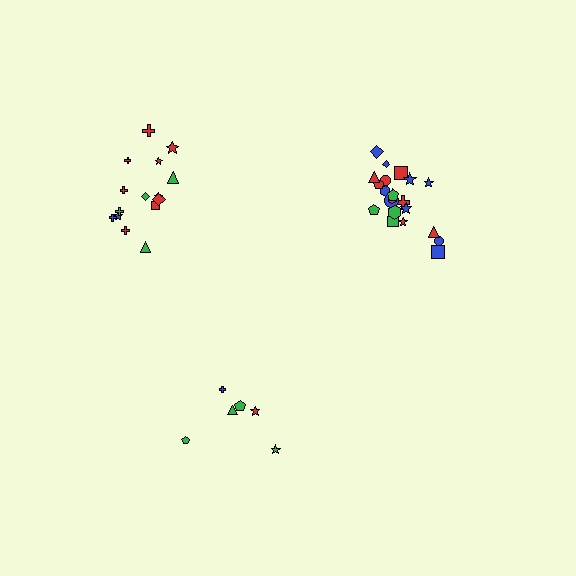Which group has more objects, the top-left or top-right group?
The top-right group.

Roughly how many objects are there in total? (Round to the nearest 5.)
Roughly 45 objects in total.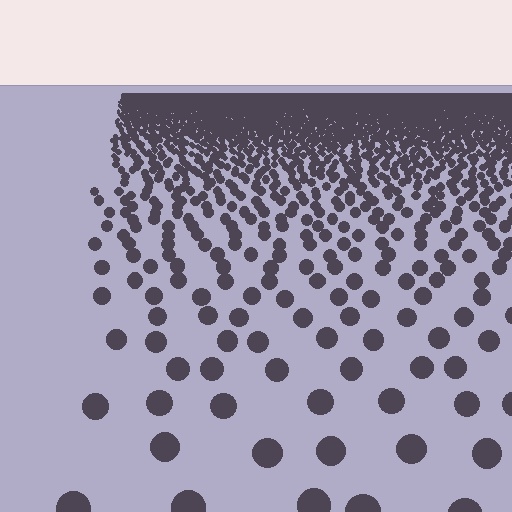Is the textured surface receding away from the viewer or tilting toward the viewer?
The surface is receding away from the viewer. Texture elements get smaller and denser toward the top.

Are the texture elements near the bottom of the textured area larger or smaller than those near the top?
Larger. Near the bottom, elements are closer to the viewer and appear at a bigger on-screen size.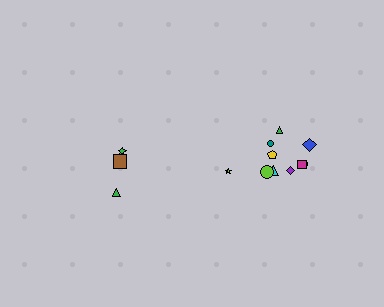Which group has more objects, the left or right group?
The right group.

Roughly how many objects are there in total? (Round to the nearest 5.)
Roughly 15 objects in total.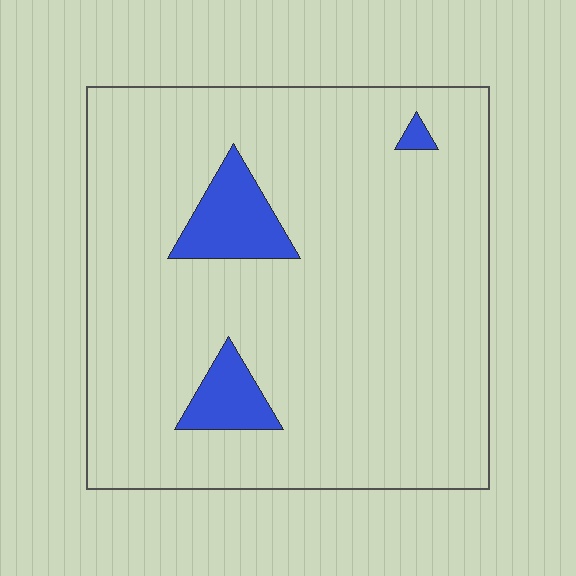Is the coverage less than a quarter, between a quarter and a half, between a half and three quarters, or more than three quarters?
Less than a quarter.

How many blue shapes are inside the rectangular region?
3.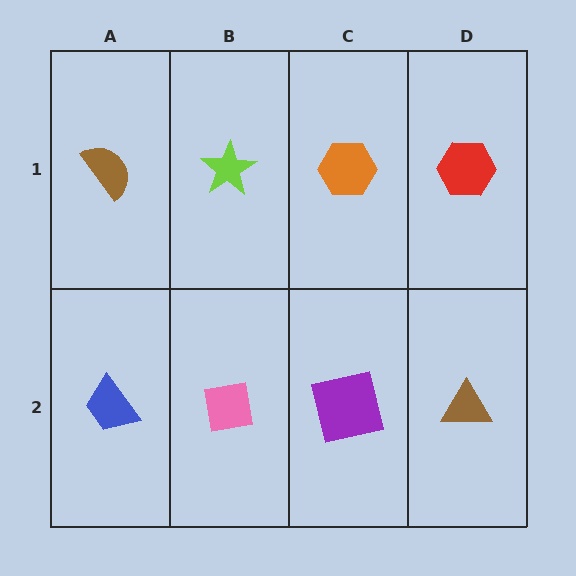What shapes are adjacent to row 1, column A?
A blue trapezoid (row 2, column A), a lime star (row 1, column B).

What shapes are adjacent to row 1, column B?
A pink square (row 2, column B), a brown semicircle (row 1, column A), an orange hexagon (row 1, column C).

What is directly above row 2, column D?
A red hexagon.